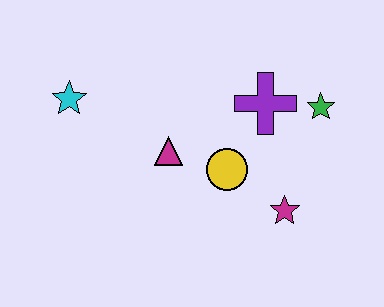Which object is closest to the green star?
The purple cross is closest to the green star.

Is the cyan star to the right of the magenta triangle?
No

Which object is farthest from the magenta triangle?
The green star is farthest from the magenta triangle.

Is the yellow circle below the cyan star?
Yes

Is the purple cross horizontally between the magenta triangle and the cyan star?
No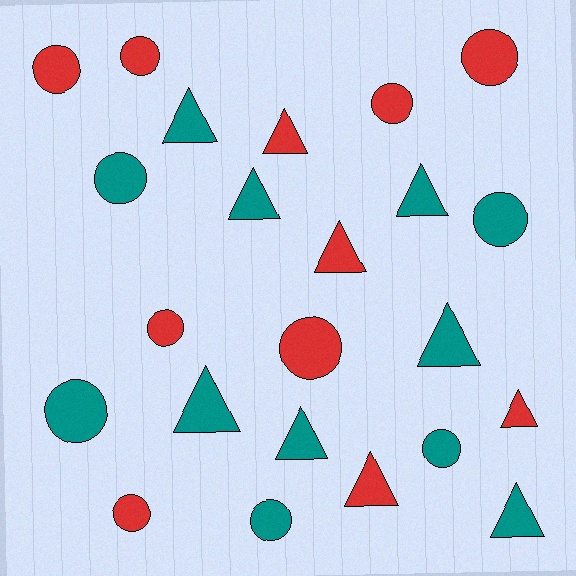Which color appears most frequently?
Teal, with 12 objects.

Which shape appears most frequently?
Circle, with 12 objects.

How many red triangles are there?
There are 4 red triangles.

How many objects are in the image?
There are 23 objects.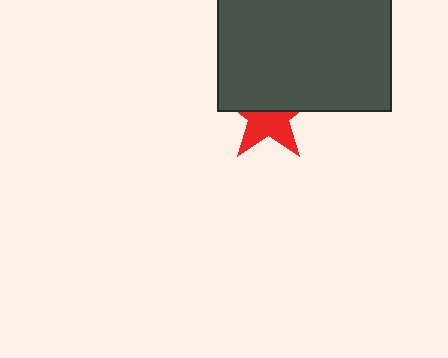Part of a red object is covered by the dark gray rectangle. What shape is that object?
It is a star.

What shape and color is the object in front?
The object in front is a dark gray rectangle.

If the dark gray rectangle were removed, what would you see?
You would see the complete red star.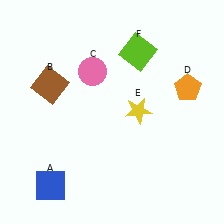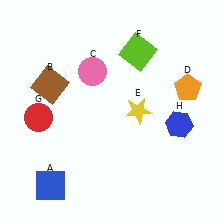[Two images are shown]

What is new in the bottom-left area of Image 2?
A red circle (G) was added in the bottom-left area of Image 2.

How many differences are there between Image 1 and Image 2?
There are 2 differences between the two images.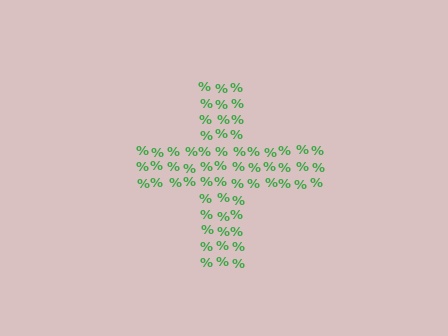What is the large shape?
The large shape is a cross.